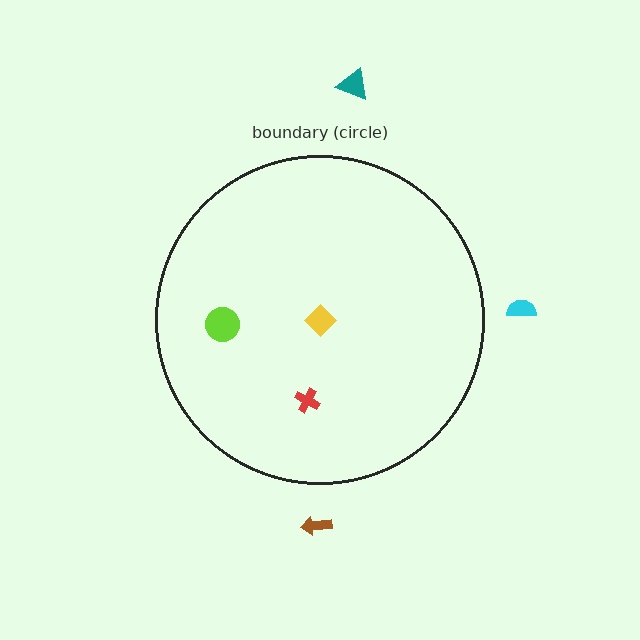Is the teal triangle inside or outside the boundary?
Outside.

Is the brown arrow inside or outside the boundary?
Outside.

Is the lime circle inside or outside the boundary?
Inside.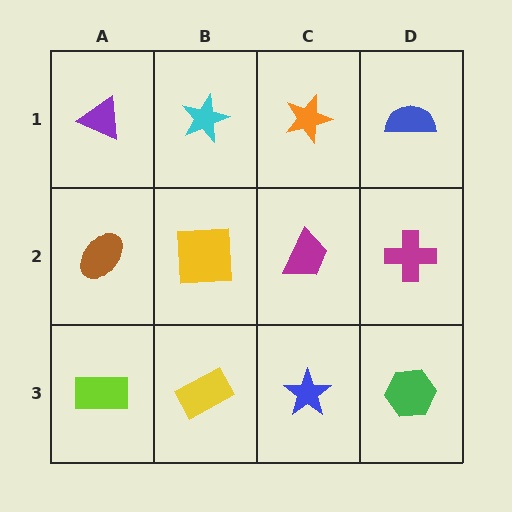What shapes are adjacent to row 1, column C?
A magenta trapezoid (row 2, column C), a cyan star (row 1, column B), a blue semicircle (row 1, column D).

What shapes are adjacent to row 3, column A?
A brown ellipse (row 2, column A), a yellow rectangle (row 3, column B).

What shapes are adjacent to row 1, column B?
A yellow square (row 2, column B), a purple triangle (row 1, column A), an orange star (row 1, column C).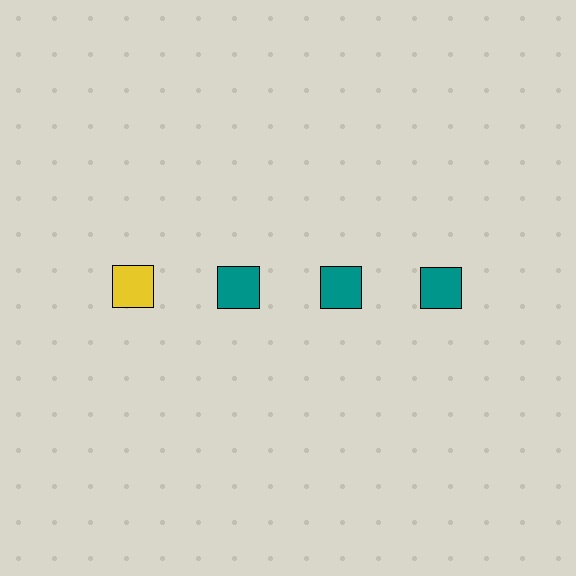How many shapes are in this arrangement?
There are 4 shapes arranged in a grid pattern.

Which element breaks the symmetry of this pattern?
The yellow square in the top row, leftmost column breaks the symmetry. All other shapes are teal squares.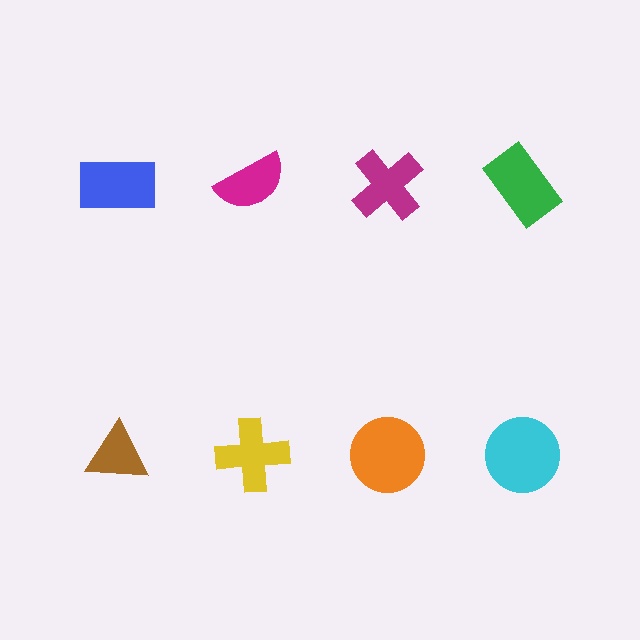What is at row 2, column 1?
A brown triangle.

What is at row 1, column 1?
A blue rectangle.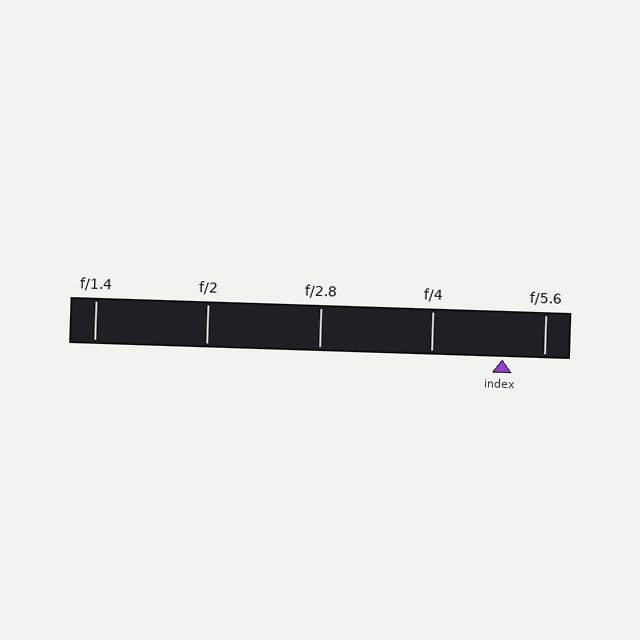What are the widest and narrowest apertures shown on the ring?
The widest aperture shown is f/1.4 and the narrowest is f/5.6.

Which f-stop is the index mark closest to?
The index mark is closest to f/5.6.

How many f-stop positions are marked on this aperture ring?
There are 5 f-stop positions marked.